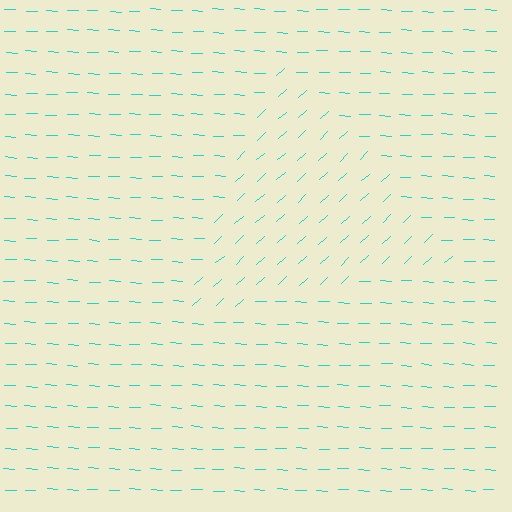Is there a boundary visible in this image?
Yes, there is a texture boundary formed by a change in line orientation.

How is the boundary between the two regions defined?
The boundary is defined purely by a change in line orientation (approximately 45 degrees difference). All lines are the same color and thickness.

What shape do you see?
I see a triangle.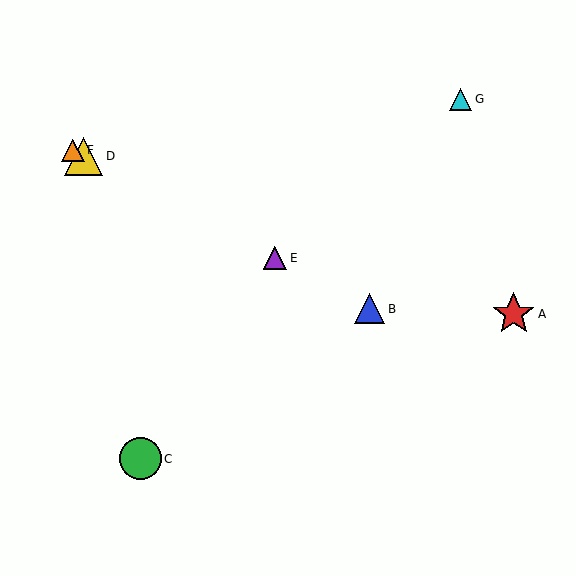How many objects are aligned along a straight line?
4 objects (B, D, E, F) are aligned along a straight line.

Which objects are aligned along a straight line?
Objects B, D, E, F are aligned along a straight line.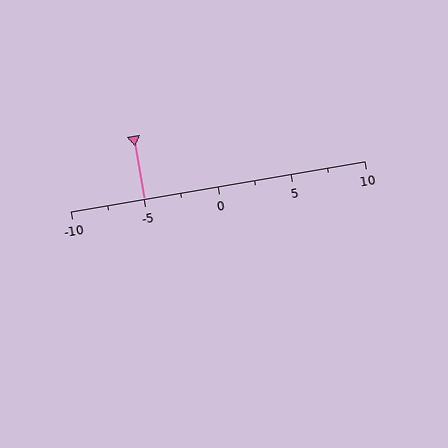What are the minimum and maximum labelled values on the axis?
The axis runs from -10 to 10.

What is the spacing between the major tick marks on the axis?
The major ticks are spaced 5 apart.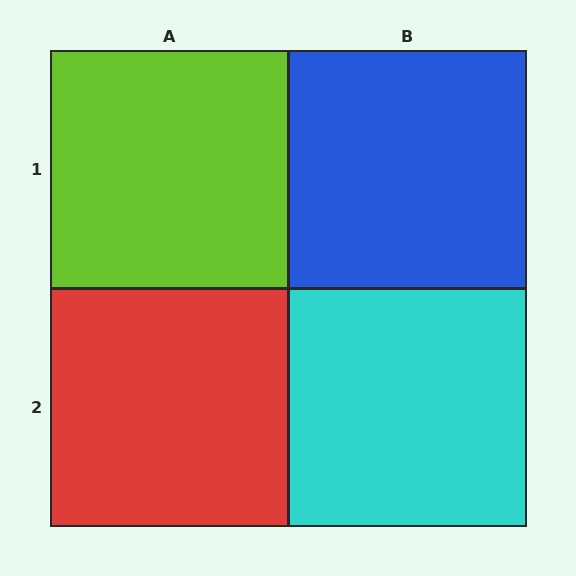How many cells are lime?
1 cell is lime.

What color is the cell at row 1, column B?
Blue.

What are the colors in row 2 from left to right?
Red, cyan.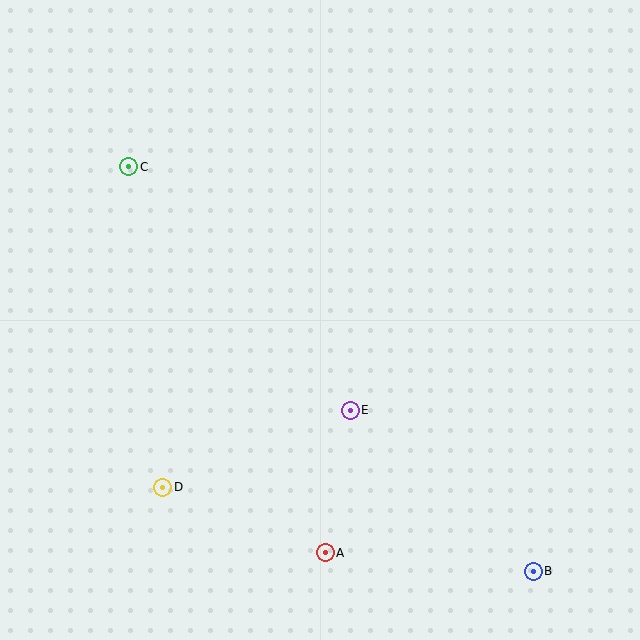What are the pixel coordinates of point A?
Point A is at (325, 553).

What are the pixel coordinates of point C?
Point C is at (129, 167).